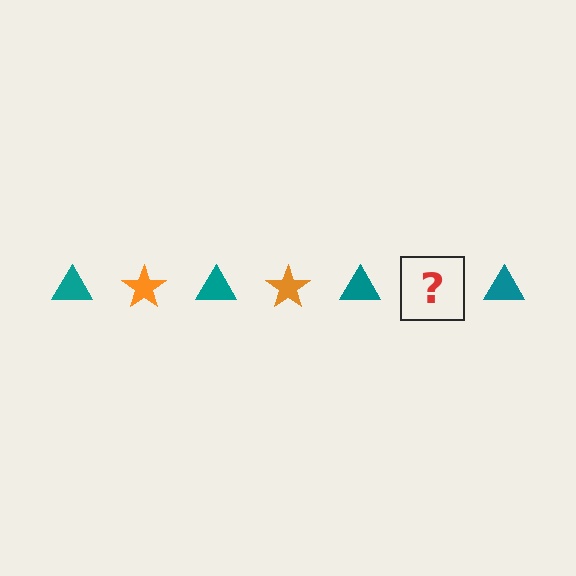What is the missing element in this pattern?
The missing element is an orange star.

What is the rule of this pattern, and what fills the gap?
The rule is that the pattern alternates between teal triangle and orange star. The gap should be filled with an orange star.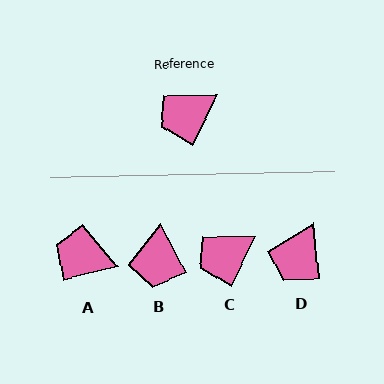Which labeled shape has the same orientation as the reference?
C.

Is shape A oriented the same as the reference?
No, it is off by about 49 degrees.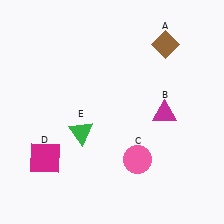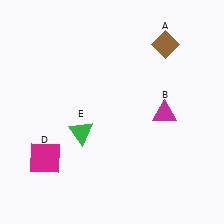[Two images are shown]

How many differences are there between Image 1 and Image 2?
There is 1 difference between the two images.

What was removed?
The pink circle (C) was removed in Image 2.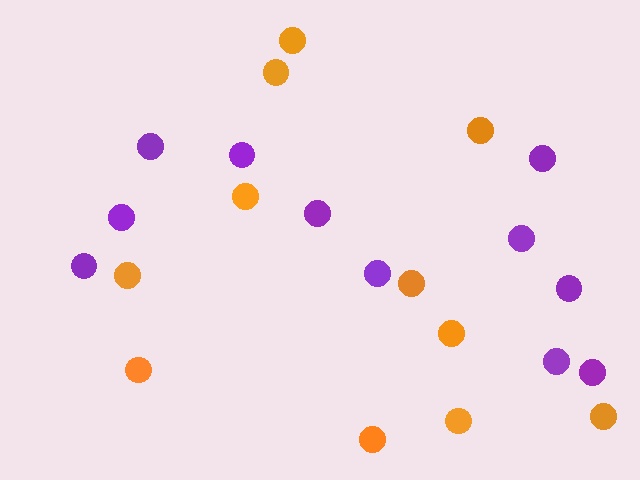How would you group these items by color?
There are 2 groups: one group of orange circles (11) and one group of purple circles (11).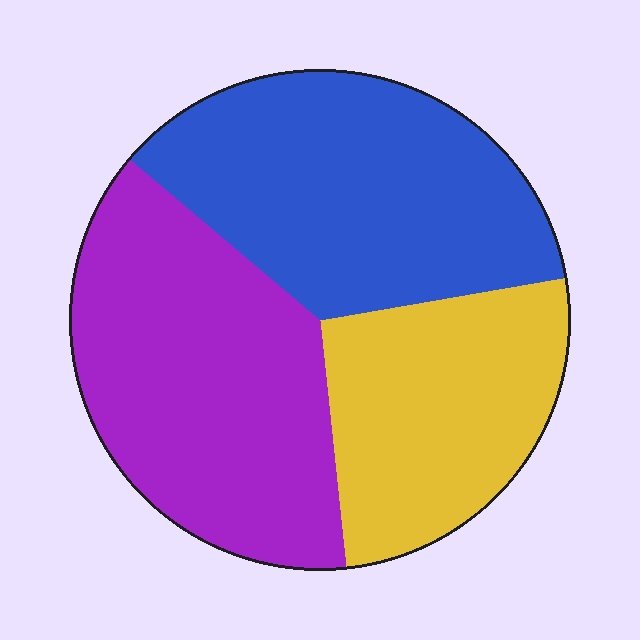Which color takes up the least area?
Yellow, at roughly 25%.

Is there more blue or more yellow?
Blue.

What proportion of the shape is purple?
Purple covers around 40% of the shape.